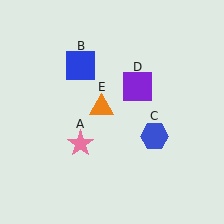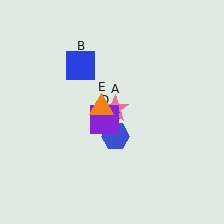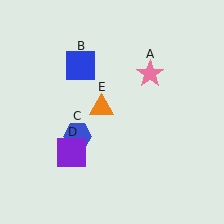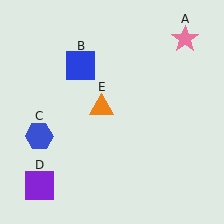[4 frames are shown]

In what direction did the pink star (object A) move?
The pink star (object A) moved up and to the right.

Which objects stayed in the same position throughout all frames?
Blue square (object B) and orange triangle (object E) remained stationary.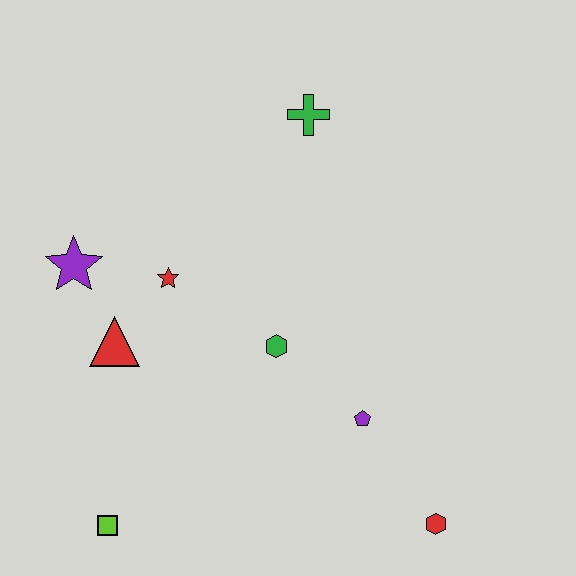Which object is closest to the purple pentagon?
The green hexagon is closest to the purple pentagon.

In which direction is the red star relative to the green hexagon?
The red star is to the left of the green hexagon.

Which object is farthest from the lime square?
The green cross is farthest from the lime square.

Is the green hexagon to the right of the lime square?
Yes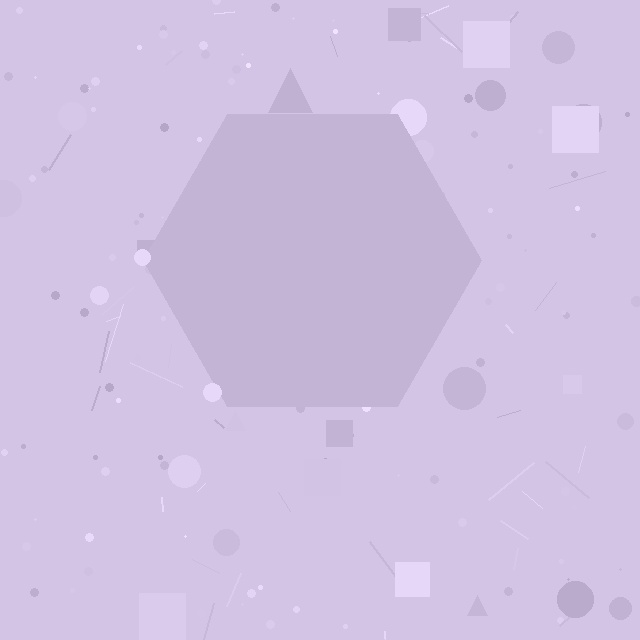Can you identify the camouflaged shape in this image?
The camouflaged shape is a hexagon.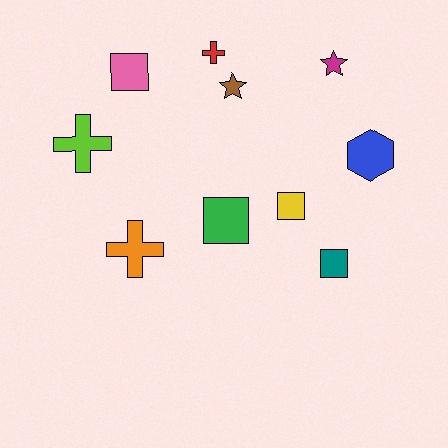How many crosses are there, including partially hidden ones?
There are 3 crosses.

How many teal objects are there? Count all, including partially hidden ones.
There is 1 teal object.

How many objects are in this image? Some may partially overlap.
There are 10 objects.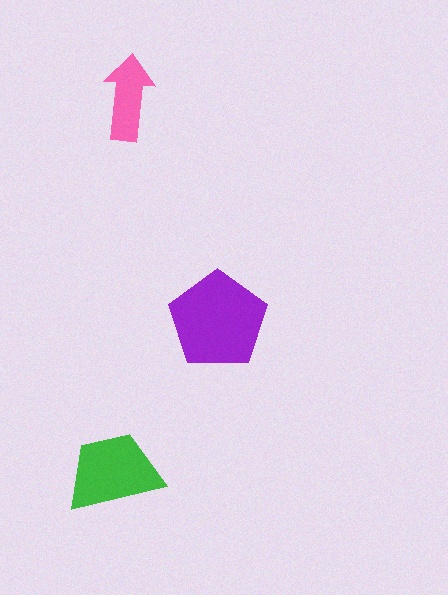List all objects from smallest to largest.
The pink arrow, the green trapezoid, the purple pentagon.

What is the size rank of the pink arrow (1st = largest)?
3rd.